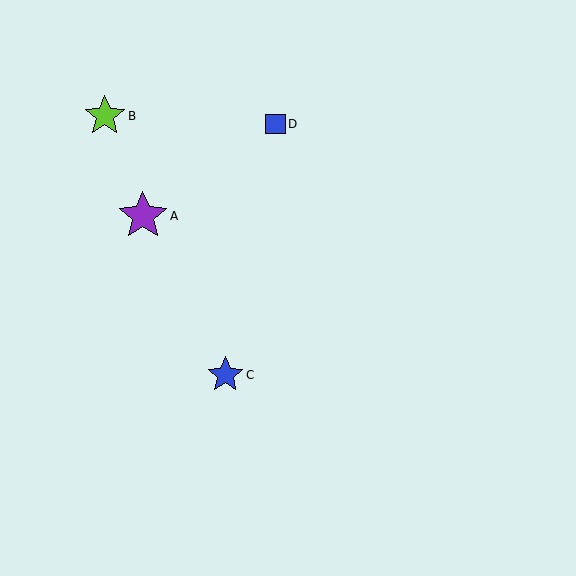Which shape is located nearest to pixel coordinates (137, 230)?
The purple star (labeled A) at (143, 216) is nearest to that location.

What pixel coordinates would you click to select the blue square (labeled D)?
Click at (276, 124) to select the blue square D.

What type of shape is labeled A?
Shape A is a purple star.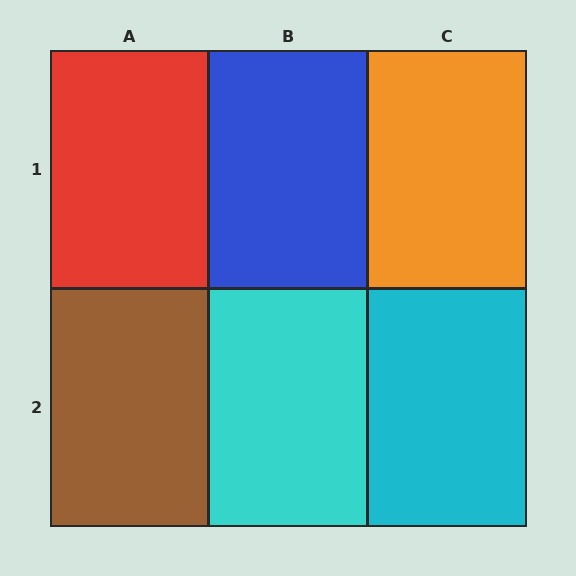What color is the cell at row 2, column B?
Cyan.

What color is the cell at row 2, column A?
Brown.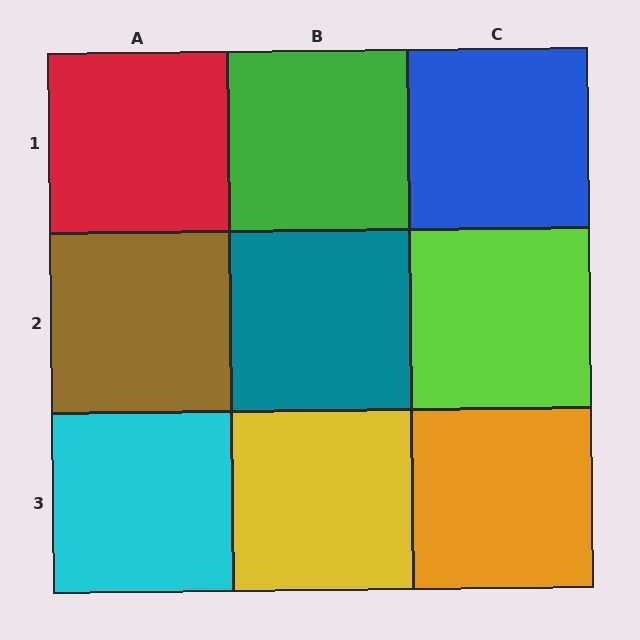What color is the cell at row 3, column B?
Yellow.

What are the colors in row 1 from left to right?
Red, green, blue.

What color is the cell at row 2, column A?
Brown.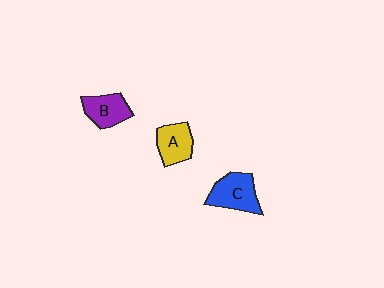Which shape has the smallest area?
Shape A (yellow).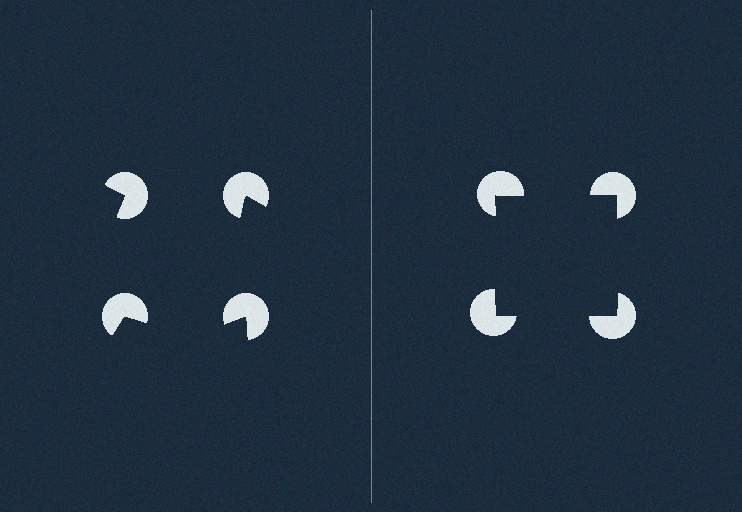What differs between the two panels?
The pac-man discs are positioned identically on both sides; only the wedge orientations differ. On the right they align to a square; on the left they are misaligned.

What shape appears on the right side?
An illusory square.